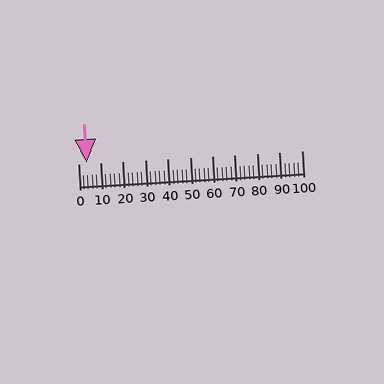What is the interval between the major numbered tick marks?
The major tick marks are spaced 10 units apart.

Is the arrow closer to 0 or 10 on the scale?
The arrow is closer to 0.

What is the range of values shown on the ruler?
The ruler shows values from 0 to 100.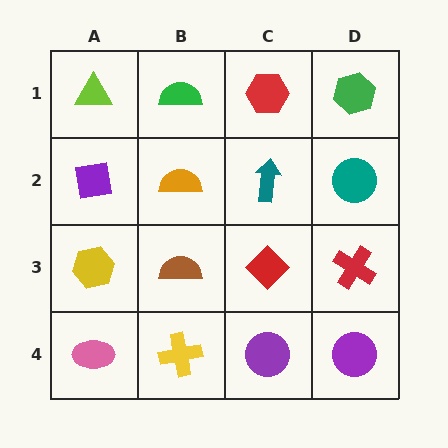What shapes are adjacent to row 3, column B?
An orange semicircle (row 2, column B), a yellow cross (row 4, column B), a yellow hexagon (row 3, column A), a red diamond (row 3, column C).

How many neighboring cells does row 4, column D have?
2.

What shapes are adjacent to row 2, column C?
A red hexagon (row 1, column C), a red diamond (row 3, column C), an orange semicircle (row 2, column B), a teal circle (row 2, column D).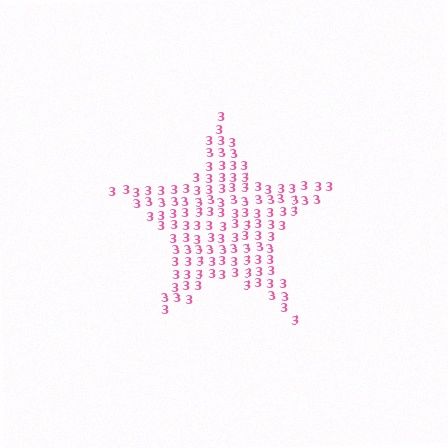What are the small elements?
The small elements are digit 3's.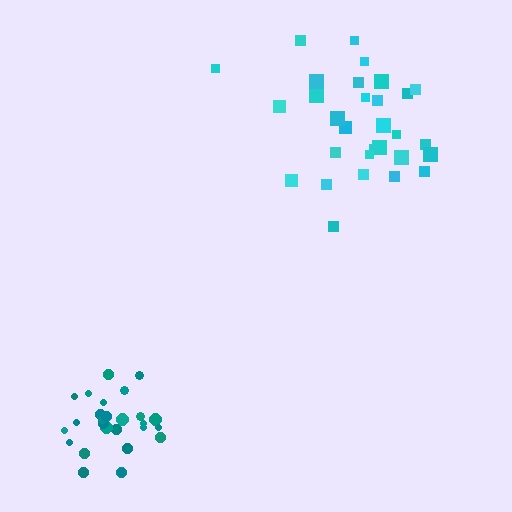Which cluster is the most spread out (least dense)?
Cyan.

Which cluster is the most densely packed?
Teal.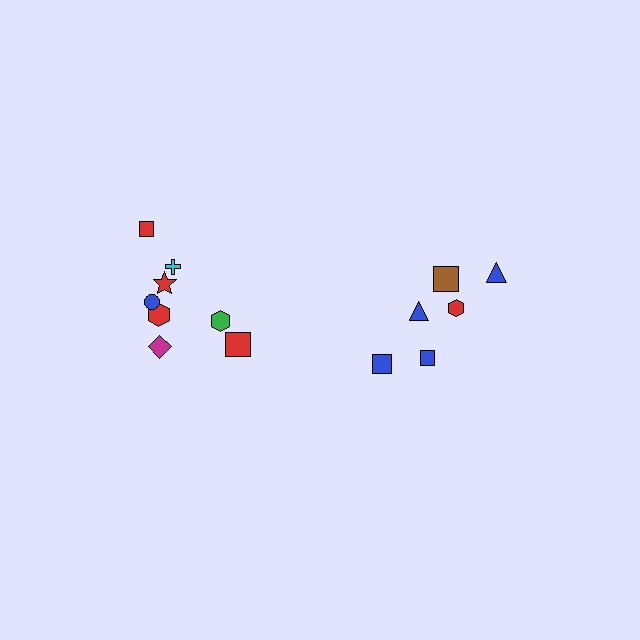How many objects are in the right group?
There are 6 objects.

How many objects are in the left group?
There are 8 objects.